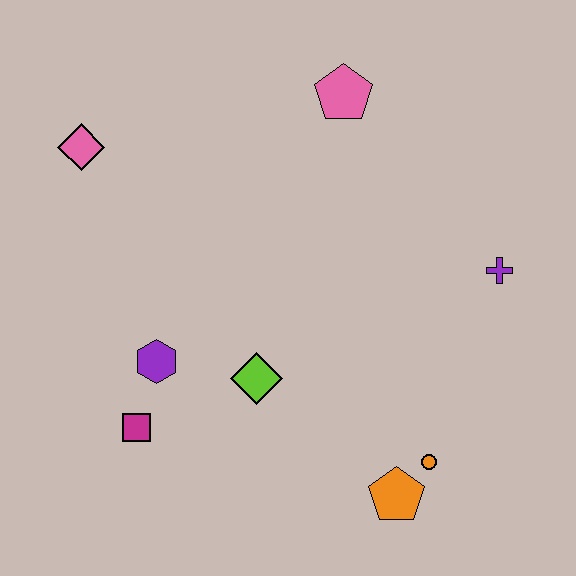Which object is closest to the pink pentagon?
The purple cross is closest to the pink pentagon.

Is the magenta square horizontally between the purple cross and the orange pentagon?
No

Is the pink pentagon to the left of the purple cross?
Yes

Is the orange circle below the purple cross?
Yes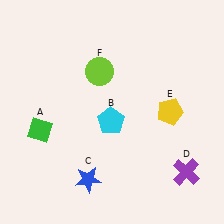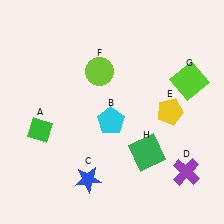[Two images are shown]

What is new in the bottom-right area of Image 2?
A green square (H) was added in the bottom-right area of Image 2.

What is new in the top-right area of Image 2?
A lime square (G) was added in the top-right area of Image 2.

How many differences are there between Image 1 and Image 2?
There are 2 differences between the two images.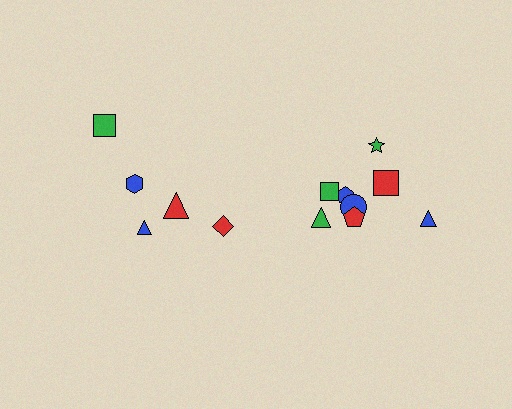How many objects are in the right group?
There are 8 objects.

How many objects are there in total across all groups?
There are 13 objects.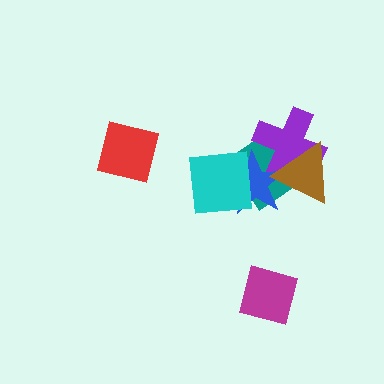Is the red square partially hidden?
No, no other shape covers it.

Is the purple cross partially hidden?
Yes, it is partially covered by another shape.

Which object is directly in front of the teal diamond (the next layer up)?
The purple cross is directly in front of the teal diamond.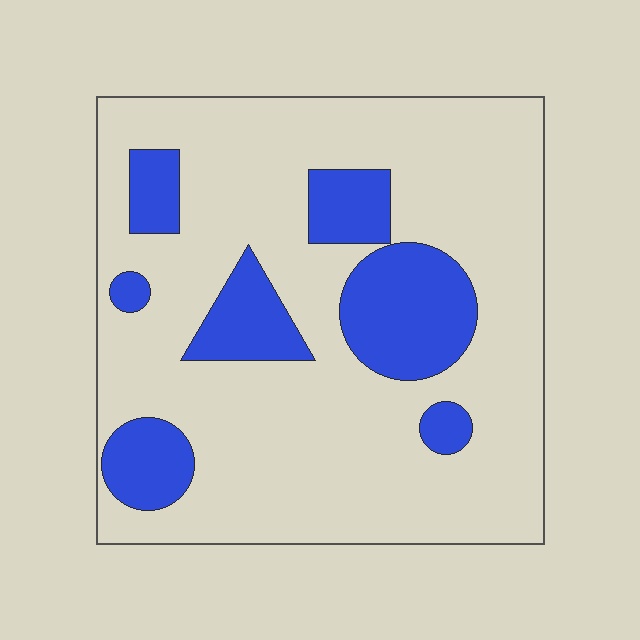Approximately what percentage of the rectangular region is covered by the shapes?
Approximately 20%.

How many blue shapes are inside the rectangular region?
7.